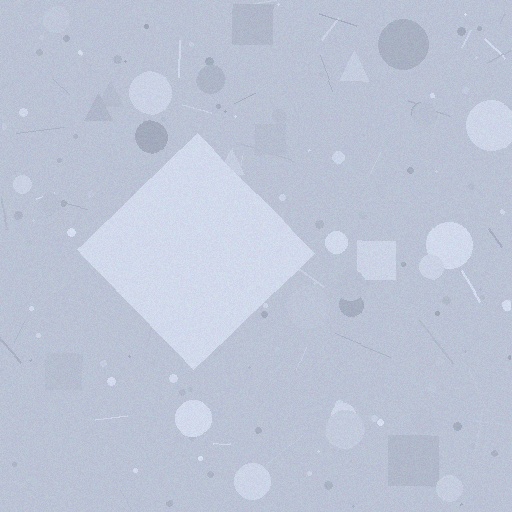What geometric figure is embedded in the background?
A diamond is embedded in the background.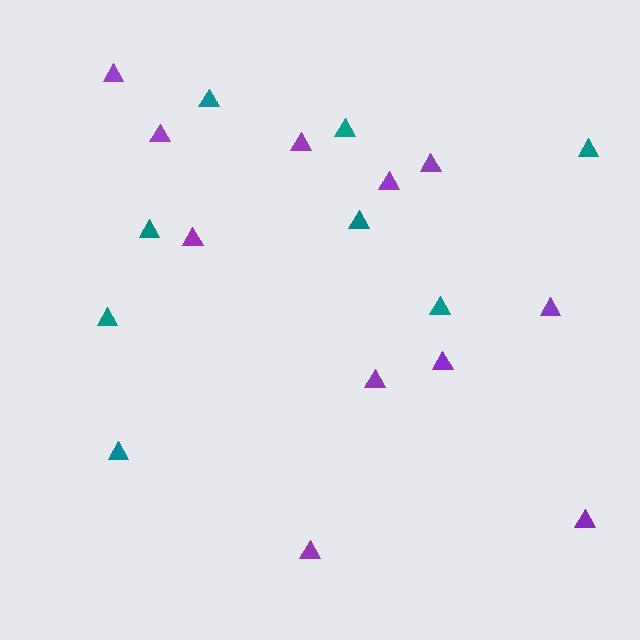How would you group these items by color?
There are 2 groups: one group of teal triangles (8) and one group of purple triangles (11).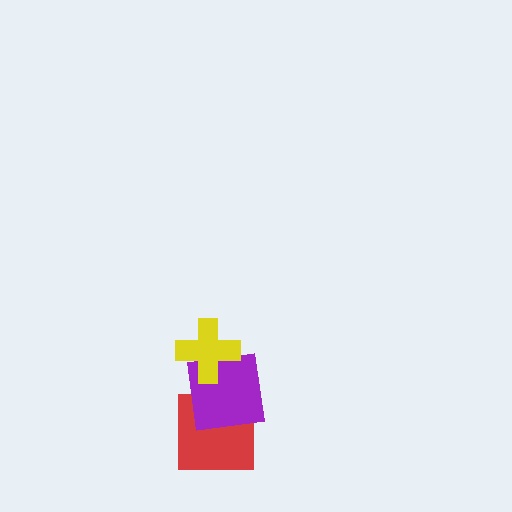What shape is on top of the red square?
The purple square is on top of the red square.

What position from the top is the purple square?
The purple square is 2nd from the top.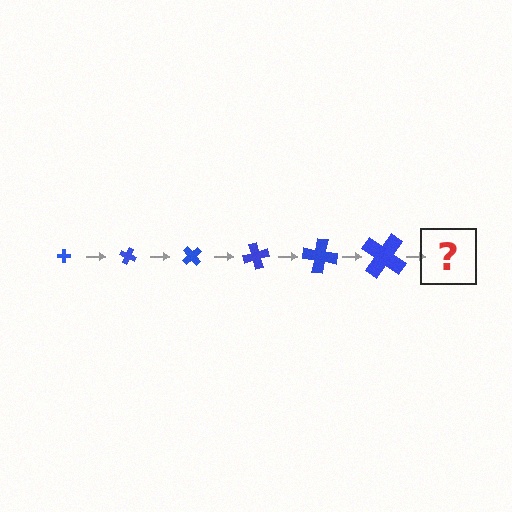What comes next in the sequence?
The next element should be a cross, larger than the previous one and rotated 150 degrees from the start.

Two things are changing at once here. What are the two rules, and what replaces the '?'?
The two rules are that the cross grows larger each step and it rotates 25 degrees each step. The '?' should be a cross, larger than the previous one and rotated 150 degrees from the start.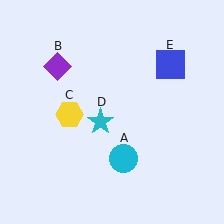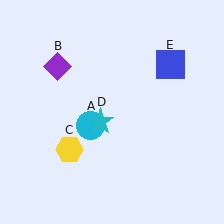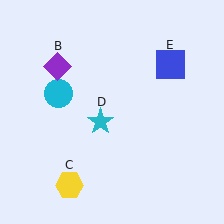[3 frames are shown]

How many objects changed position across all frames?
2 objects changed position: cyan circle (object A), yellow hexagon (object C).